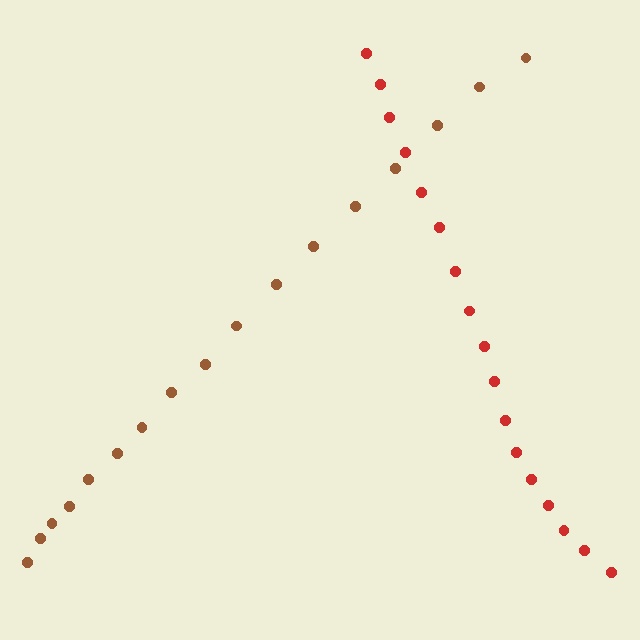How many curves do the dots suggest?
There are 2 distinct paths.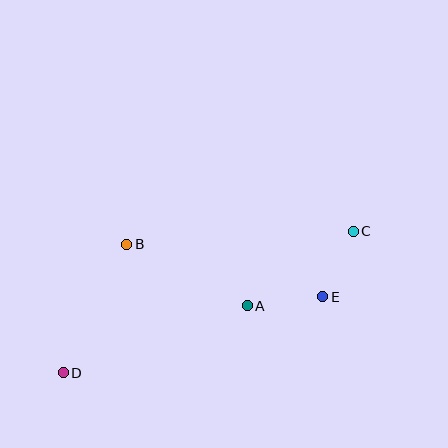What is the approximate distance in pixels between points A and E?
The distance between A and E is approximately 76 pixels.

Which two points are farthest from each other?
Points C and D are farthest from each other.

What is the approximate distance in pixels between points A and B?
The distance between A and B is approximately 135 pixels.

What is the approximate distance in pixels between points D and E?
The distance between D and E is approximately 271 pixels.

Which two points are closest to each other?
Points C and E are closest to each other.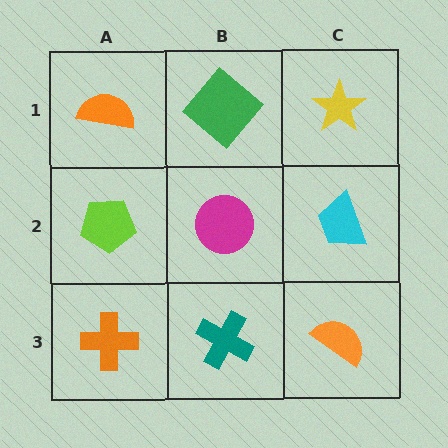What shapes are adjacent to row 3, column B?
A magenta circle (row 2, column B), an orange cross (row 3, column A), an orange semicircle (row 3, column C).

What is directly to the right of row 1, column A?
A green diamond.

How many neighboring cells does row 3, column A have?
2.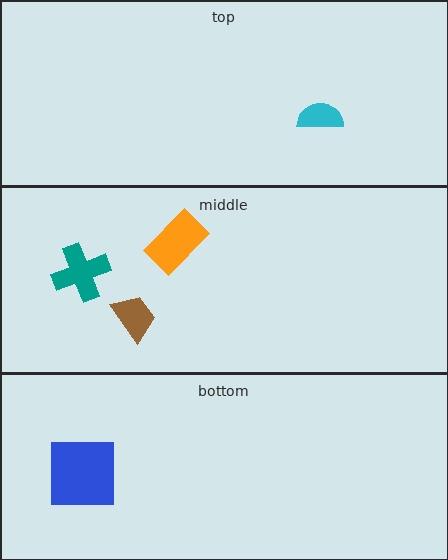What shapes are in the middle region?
The orange rectangle, the teal cross, the brown trapezoid.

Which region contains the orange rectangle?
The middle region.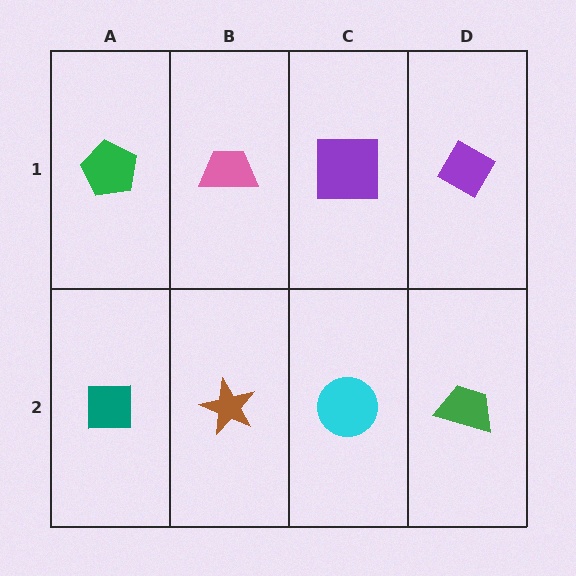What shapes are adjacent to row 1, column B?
A brown star (row 2, column B), a green pentagon (row 1, column A), a purple square (row 1, column C).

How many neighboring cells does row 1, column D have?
2.